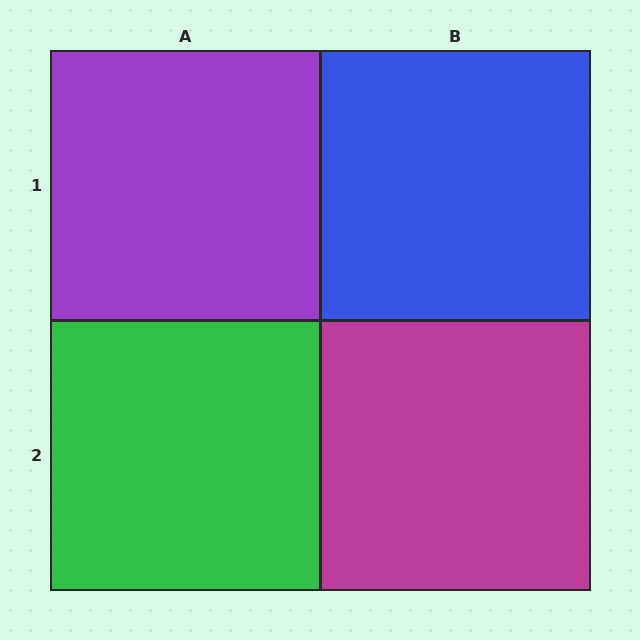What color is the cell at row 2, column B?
Magenta.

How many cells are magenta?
1 cell is magenta.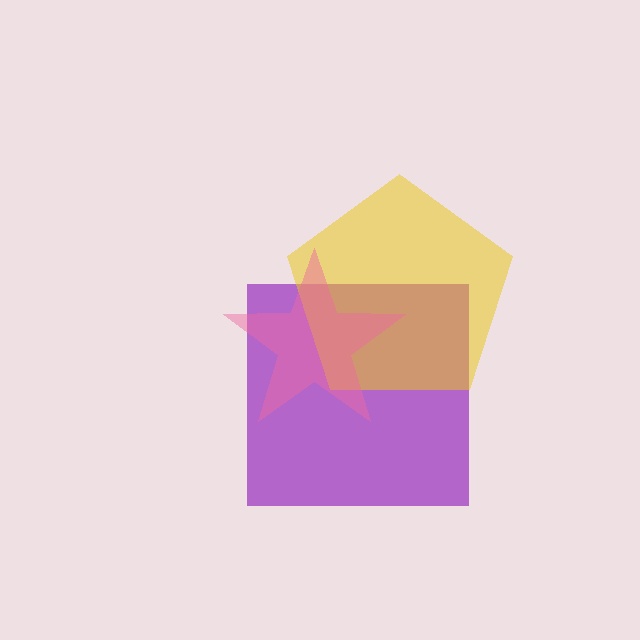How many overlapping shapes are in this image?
There are 3 overlapping shapes in the image.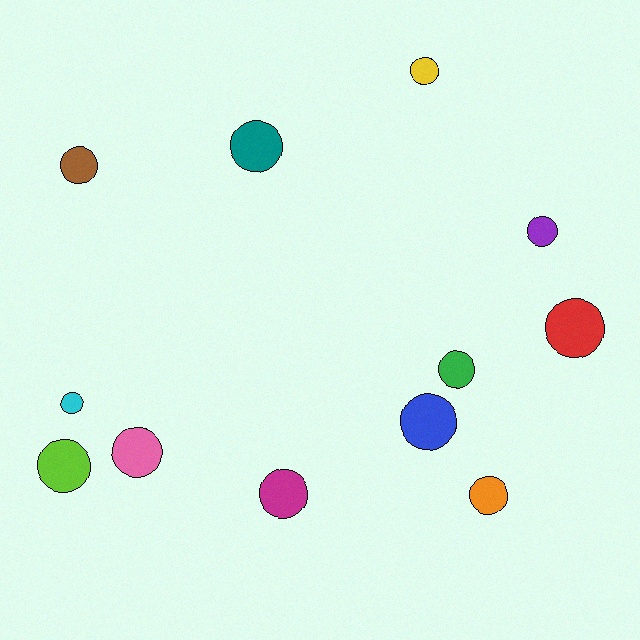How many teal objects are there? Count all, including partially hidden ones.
There is 1 teal object.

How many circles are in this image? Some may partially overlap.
There are 12 circles.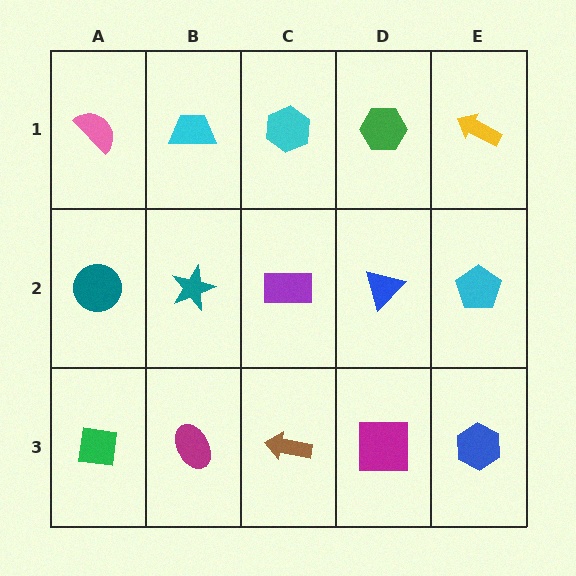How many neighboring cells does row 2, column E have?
3.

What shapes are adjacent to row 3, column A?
A teal circle (row 2, column A), a magenta ellipse (row 3, column B).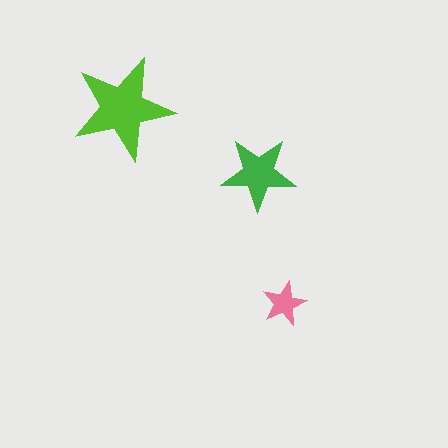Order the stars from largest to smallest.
the lime one, the green one, the pink one.